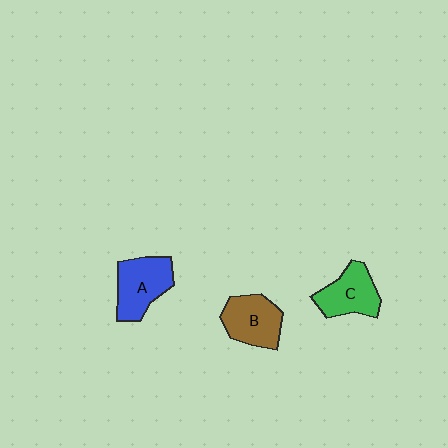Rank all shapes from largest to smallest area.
From largest to smallest: A (blue), B (brown), C (green).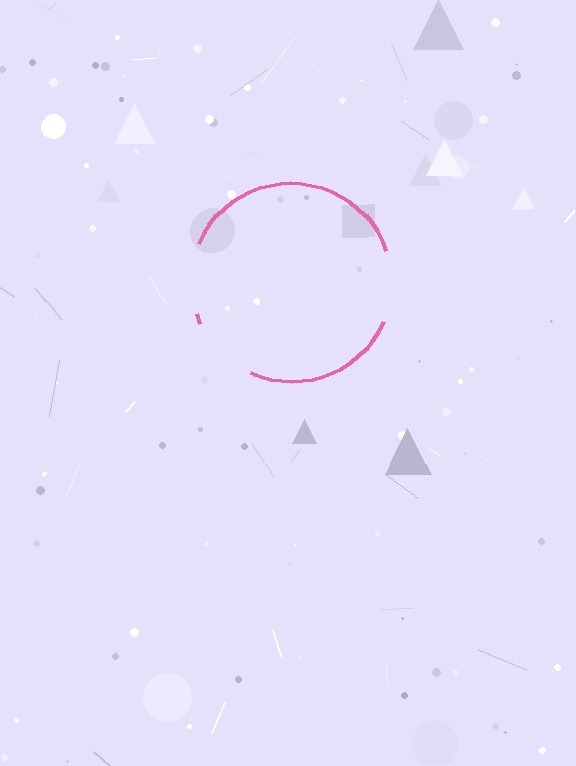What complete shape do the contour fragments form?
The contour fragments form a circle.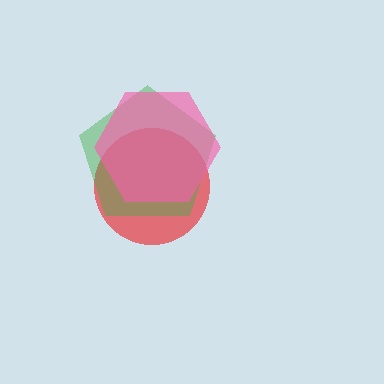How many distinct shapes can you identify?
There are 3 distinct shapes: a red circle, a green pentagon, a pink hexagon.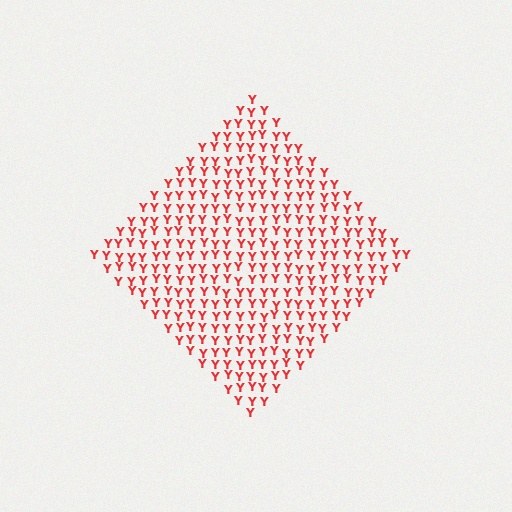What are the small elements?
The small elements are letter Y's.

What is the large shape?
The large shape is a diamond.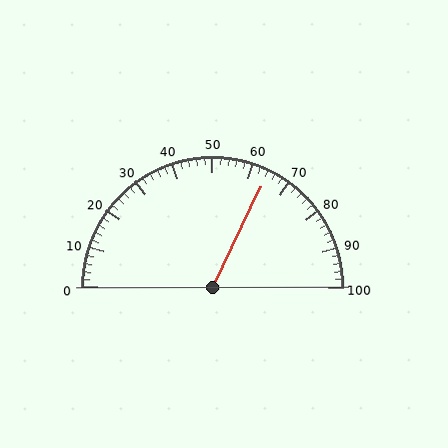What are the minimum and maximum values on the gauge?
The gauge ranges from 0 to 100.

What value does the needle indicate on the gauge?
The needle indicates approximately 64.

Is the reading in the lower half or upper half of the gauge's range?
The reading is in the upper half of the range (0 to 100).